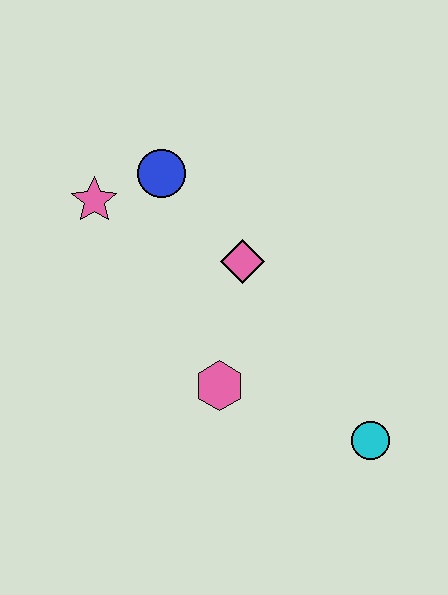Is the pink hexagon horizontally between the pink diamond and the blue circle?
Yes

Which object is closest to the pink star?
The blue circle is closest to the pink star.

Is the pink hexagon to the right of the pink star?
Yes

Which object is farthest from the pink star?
The cyan circle is farthest from the pink star.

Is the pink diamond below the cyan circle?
No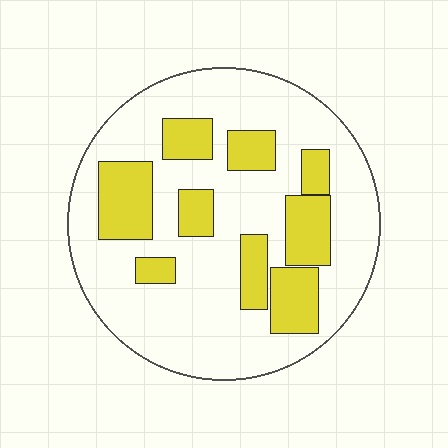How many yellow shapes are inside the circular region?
9.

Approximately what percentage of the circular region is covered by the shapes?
Approximately 30%.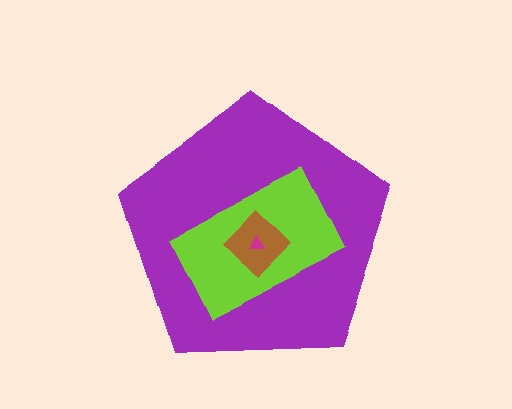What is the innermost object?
The magenta triangle.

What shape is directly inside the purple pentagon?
The lime rectangle.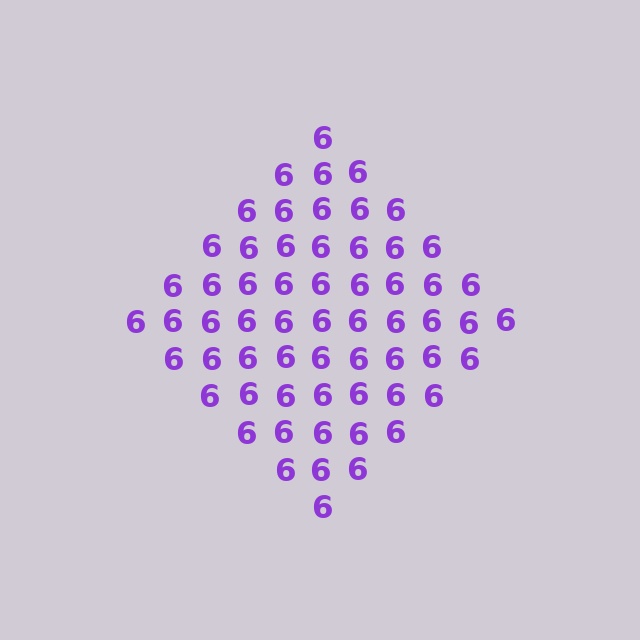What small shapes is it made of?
It is made of small digit 6's.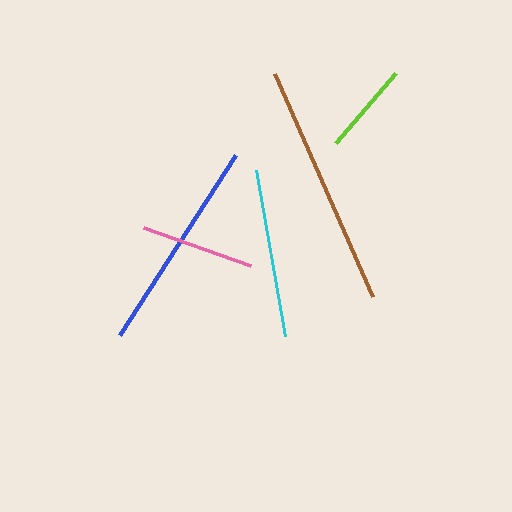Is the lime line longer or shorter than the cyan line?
The cyan line is longer than the lime line.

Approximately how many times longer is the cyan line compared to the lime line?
The cyan line is approximately 1.8 times the length of the lime line.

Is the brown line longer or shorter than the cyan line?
The brown line is longer than the cyan line.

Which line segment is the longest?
The brown line is the longest at approximately 244 pixels.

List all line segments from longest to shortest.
From longest to shortest: brown, blue, cyan, pink, lime.